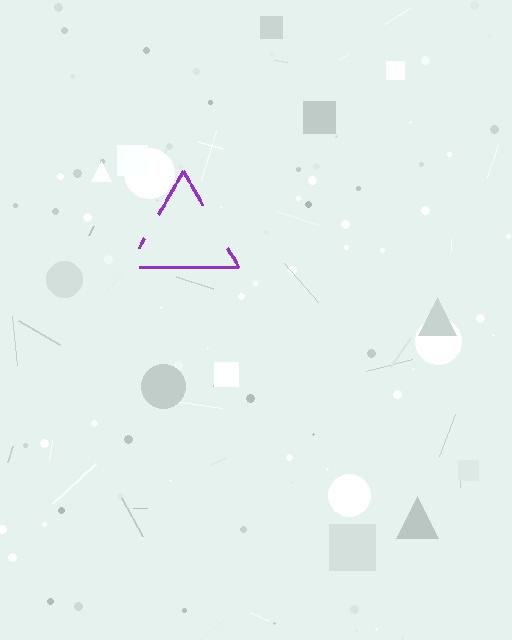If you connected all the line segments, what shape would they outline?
They would outline a triangle.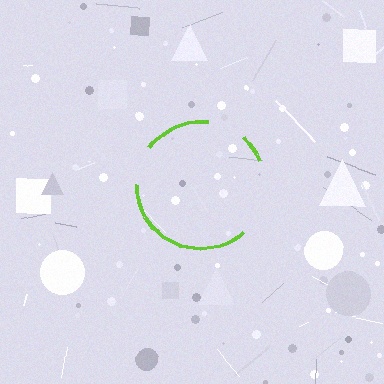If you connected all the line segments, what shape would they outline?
They would outline a circle.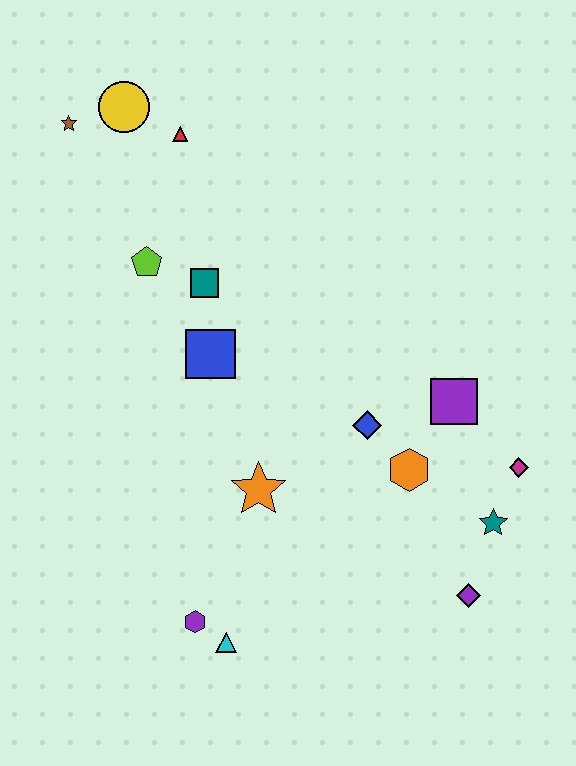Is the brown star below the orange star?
No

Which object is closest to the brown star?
The yellow circle is closest to the brown star.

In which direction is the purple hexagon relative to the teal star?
The purple hexagon is to the left of the teal star.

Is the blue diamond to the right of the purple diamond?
No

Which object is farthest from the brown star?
The purple diamond is farthest from the brown star.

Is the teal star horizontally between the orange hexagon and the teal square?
No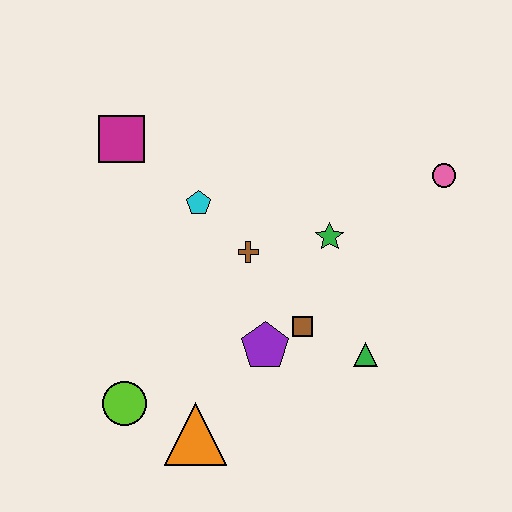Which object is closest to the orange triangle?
The lime circle is closest to the orange triangle.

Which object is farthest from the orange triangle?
The pink circle is farthest from the orange triangle.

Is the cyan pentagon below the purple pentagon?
No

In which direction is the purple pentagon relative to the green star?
The purple pentagon is below the green star.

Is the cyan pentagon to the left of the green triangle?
Yes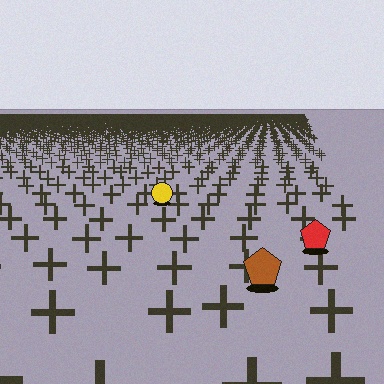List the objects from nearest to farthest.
From nearest to farthest: the brown pentagon, the red pentagon, the yellow circle.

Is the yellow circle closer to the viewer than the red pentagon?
No. The red pentagon is closer — you can tell from the texture gradient: the ground texture is coarser near it.